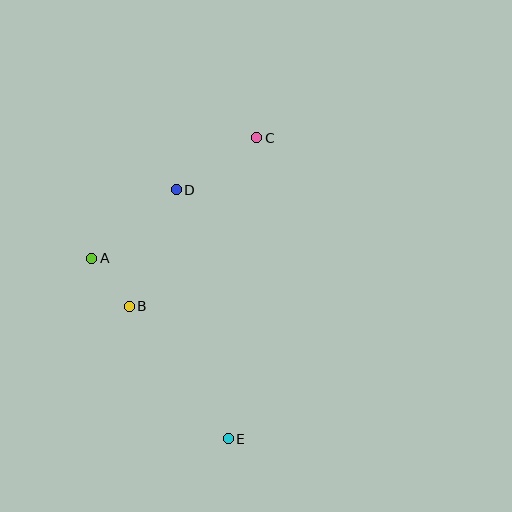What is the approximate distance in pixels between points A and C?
The distance between A and C is approximately 204 pixels.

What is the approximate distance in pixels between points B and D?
The distance between B and D is approximately 125 pixels.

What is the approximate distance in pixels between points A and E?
The distance between A and E is approximately 226 pixels.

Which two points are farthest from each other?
Points C and E are farthest from each other.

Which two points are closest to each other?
Points A and B are closest to each other.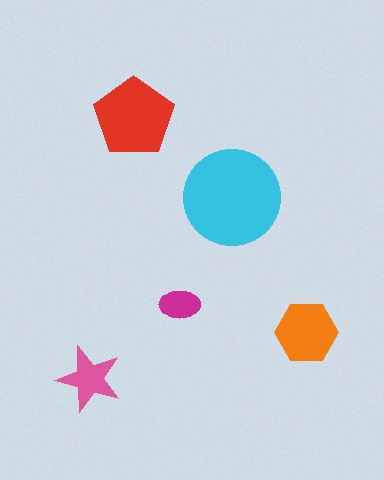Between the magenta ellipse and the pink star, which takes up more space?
The pink star.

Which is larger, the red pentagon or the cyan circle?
The cyan circle.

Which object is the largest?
The cyan circle.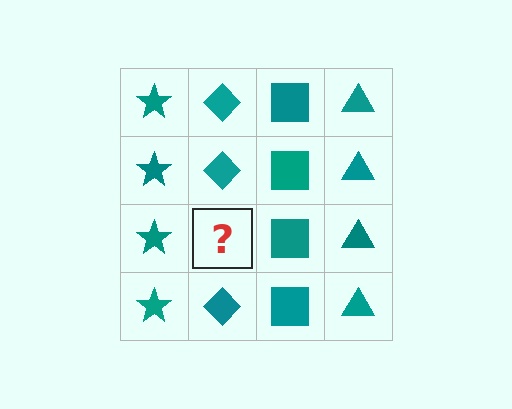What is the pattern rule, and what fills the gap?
The rule is that each column has a consistent shape. The gap should be filled with a teal diamond.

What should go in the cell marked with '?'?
The missing cell should contain a teal diamond.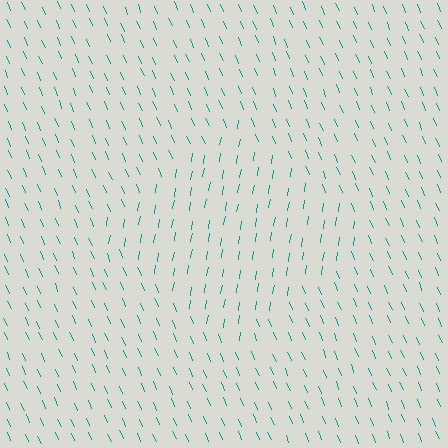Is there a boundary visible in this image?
Yes, there is a texture boundary formed by a change in line orientation.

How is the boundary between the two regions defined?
The boundary is defined purely by a change in line orientation (approximately 32 degrees difference). All lines are the same color and thickness.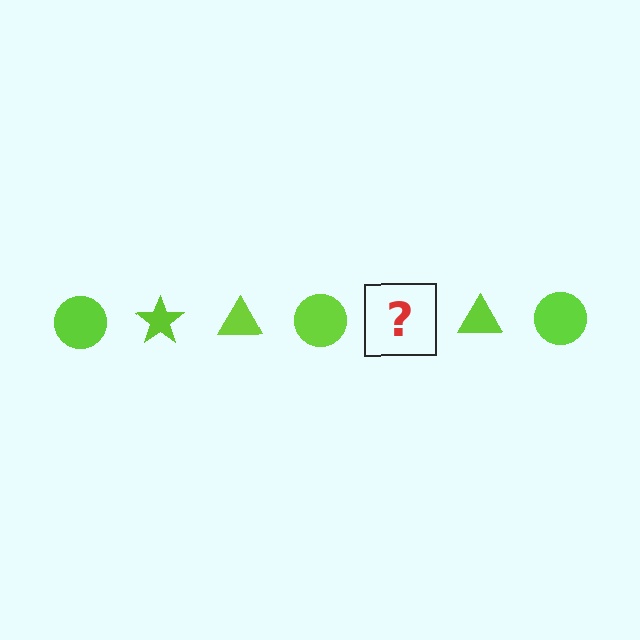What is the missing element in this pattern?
The missing element is a lime star.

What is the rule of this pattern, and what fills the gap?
The rule is that the pattern cycles through circle, star, triangle shapes in lime. The gap should be filled with a lime star.